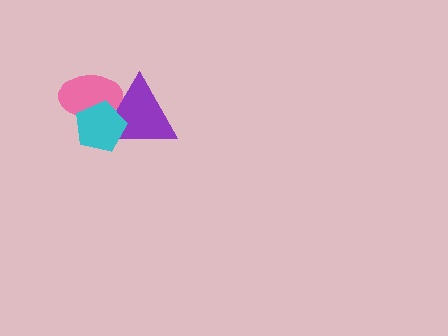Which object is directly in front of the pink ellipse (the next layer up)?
The purple triangle is directly in front of the pink ellipse.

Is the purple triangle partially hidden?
Yes, it is partially covered by another shape.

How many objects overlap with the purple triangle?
2 objects overlap with the purple triangle.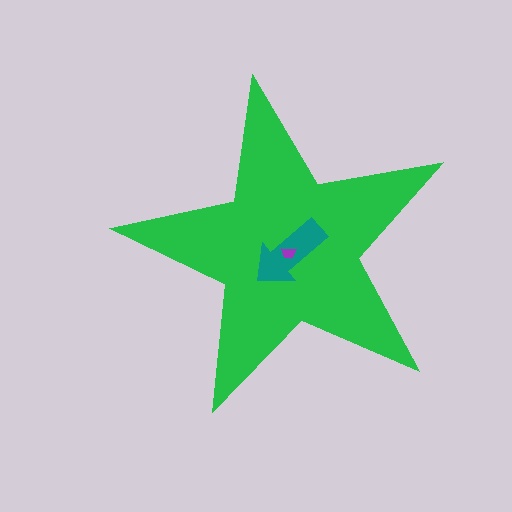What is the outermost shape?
The green star.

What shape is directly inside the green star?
The teal arrow.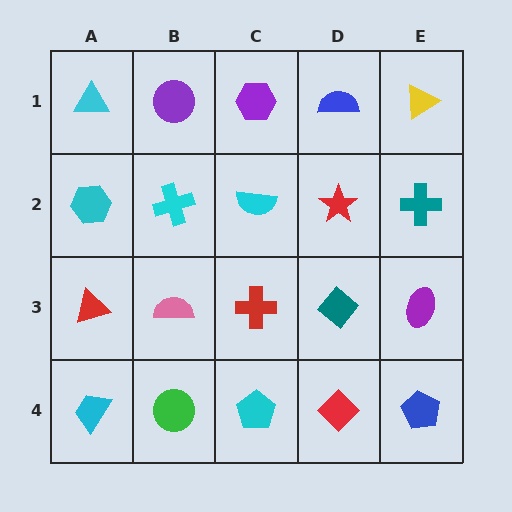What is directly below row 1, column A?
A cyan hexagon.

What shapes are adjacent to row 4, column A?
A red triangle (row 3, column A), a green circle (row 4, column B).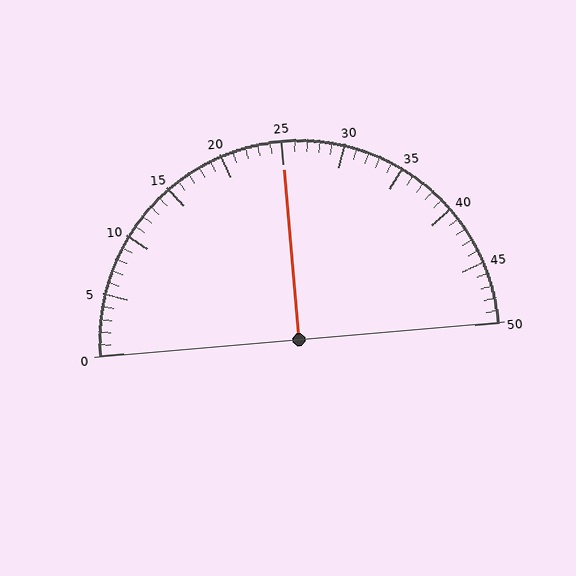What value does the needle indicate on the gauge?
The needle indicates approximately 25.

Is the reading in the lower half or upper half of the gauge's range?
The reading is in the upper half of the range (0 to 50).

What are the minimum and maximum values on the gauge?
The gauge ranges from 0 to 50.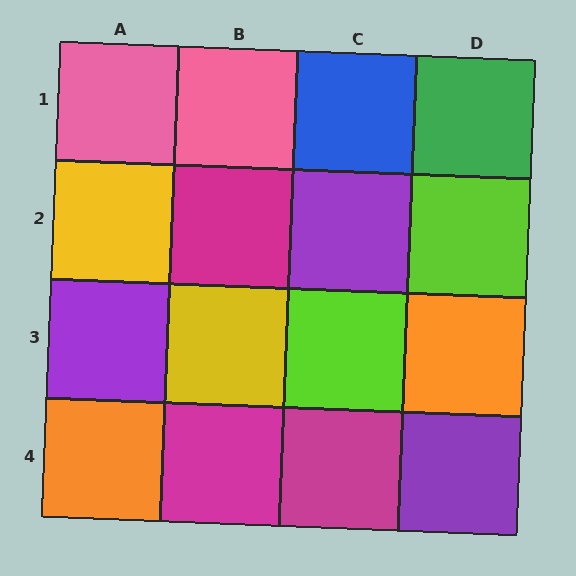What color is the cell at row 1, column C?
Blue.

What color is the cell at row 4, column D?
Purple.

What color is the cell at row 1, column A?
Pink.